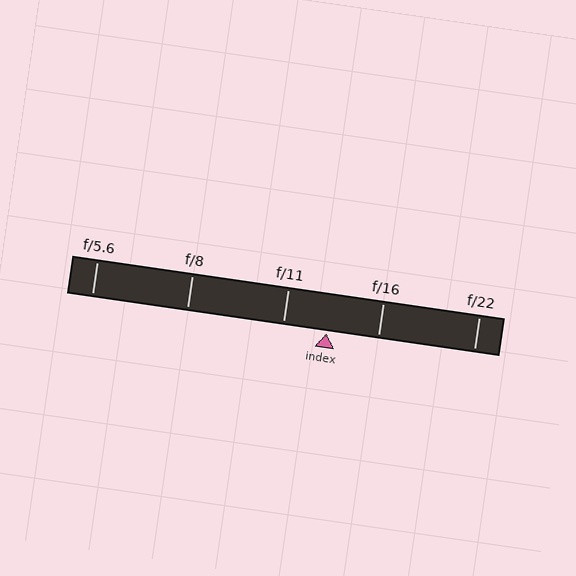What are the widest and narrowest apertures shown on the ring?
The widest aperture shown is f/5.6 and the narrowest is f/22.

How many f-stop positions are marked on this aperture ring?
There are 5 f-stop positions marked.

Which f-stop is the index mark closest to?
The index mark is closest to f/11.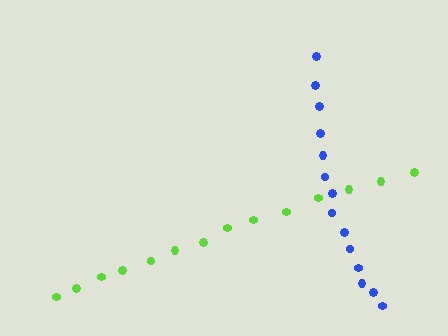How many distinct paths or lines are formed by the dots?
There are 2 distinct paths.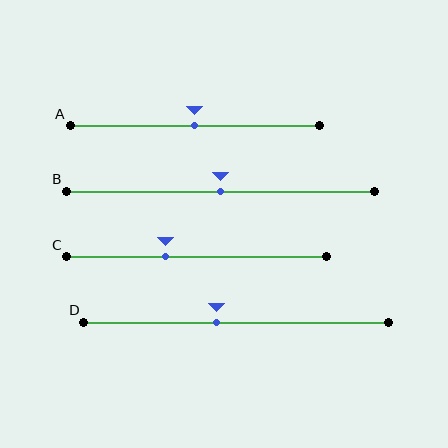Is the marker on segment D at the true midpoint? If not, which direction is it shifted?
No, the marker on segment D is shifted to the left by about 6% of the segment length.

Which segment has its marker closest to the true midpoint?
Segment A has its marker closest to the true midpoint.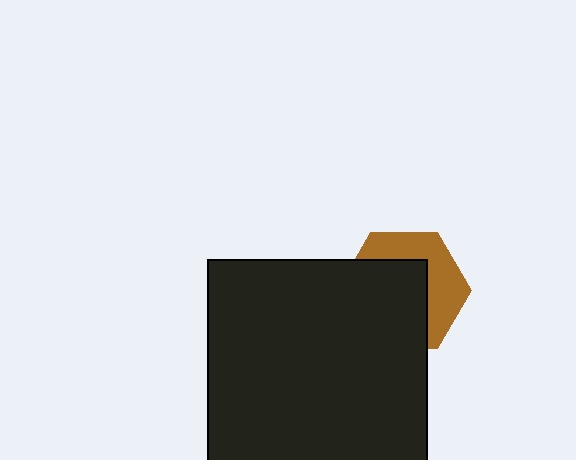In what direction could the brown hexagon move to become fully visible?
The brown hexagon could move toward the upper-right. That would shift it out from behind the black square entirely.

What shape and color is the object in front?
The object in front is a black square.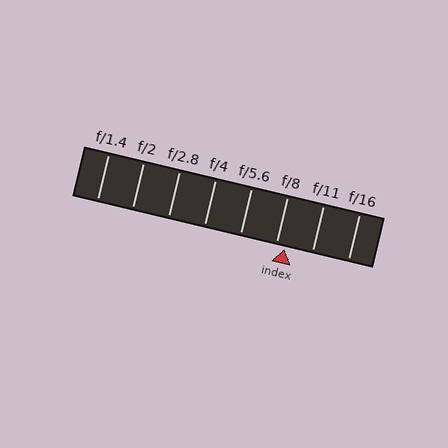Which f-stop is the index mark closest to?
The index mark is closest to f/8.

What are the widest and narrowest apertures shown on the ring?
The widest aperture shown is f/1.4 and the narrowest is f/16.